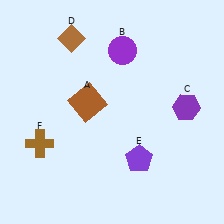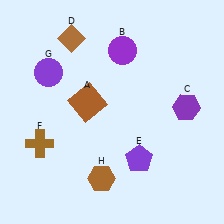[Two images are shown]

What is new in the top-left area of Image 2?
A purple circle (G) was added in the top-left area of Image 2.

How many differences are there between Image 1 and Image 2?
There are 2 differences between the two images.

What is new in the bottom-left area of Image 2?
A brown hexagon (H) was added in the bottom-left area of Image 2.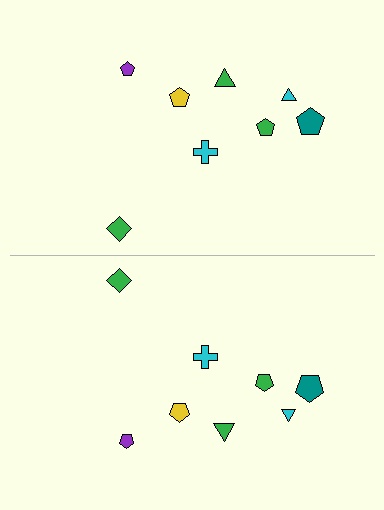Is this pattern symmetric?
Yes, this pattern has bilateral (reflection) symmetry.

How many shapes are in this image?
There are 16 shapes in this image.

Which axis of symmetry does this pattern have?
The pattern has a horizontal axis of symmetry running through the center of the image.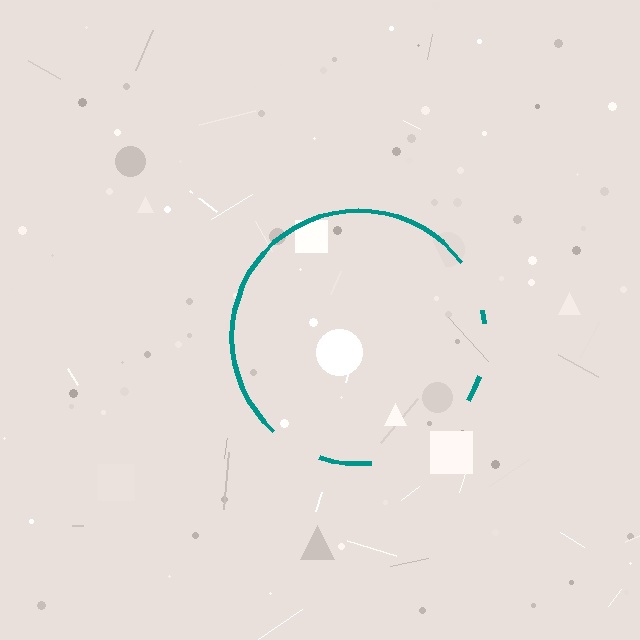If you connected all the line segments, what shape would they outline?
They would outline a circle.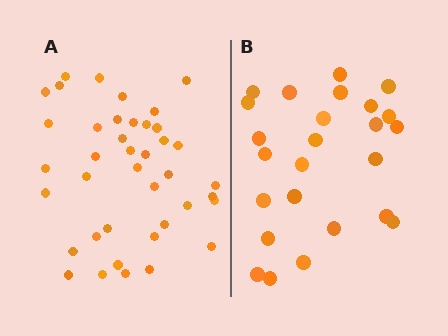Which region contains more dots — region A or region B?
Region A (the left region) has more dots.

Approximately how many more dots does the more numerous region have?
Region A has approximately 15 more dots than region B.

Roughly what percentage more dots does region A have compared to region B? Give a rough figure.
About 60% more.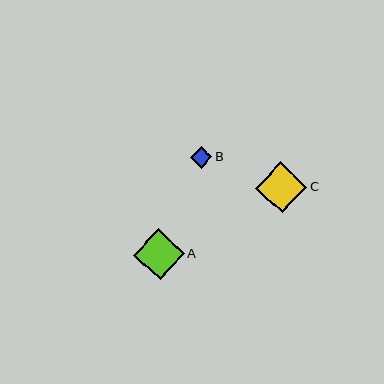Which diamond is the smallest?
Diamond B is the smallest with a size of approximately 21 pixels.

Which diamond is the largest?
Diamond C is the largest with a size of approximately 51 pixels.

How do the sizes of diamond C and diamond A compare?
Diamond C and diamond A are approximately the same size.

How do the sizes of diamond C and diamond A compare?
Diamond C and diamond A are approximately the same size.